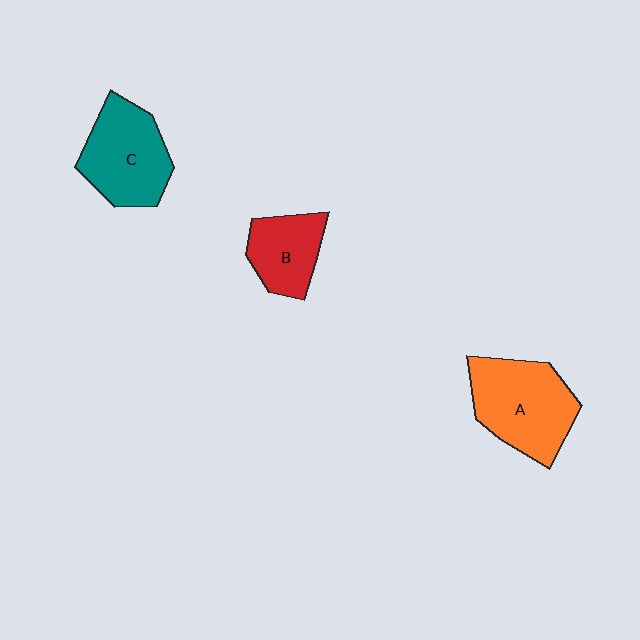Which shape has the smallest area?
Shape B (red).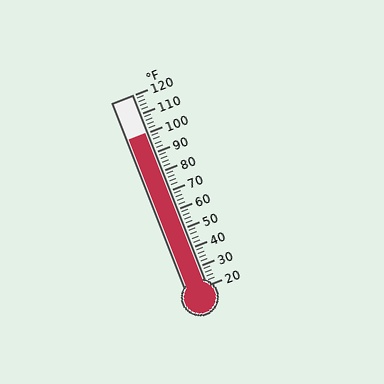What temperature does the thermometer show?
The thermometer shows approximately 100°F.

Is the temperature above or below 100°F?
The temperature is at 100°F.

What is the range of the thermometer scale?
The thermometer scale ranges from 20°F to 120°F.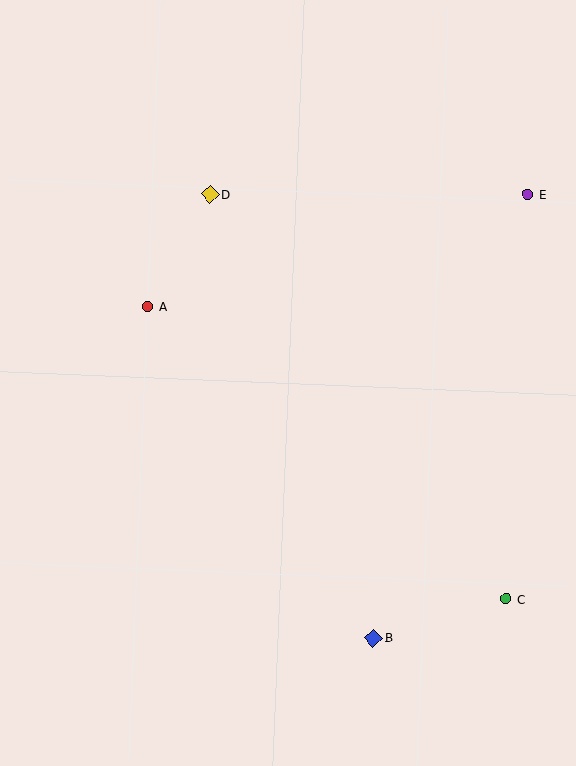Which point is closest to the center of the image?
Point A at (148, 306) is closest to the center.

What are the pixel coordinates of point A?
Point A is at (148, 306).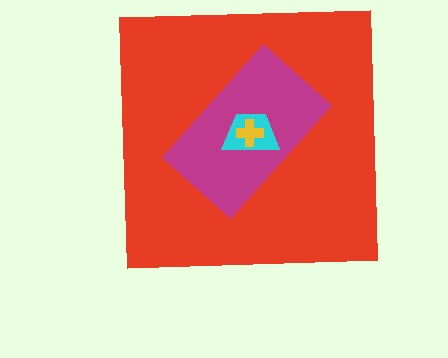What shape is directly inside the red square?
The magenta rectangle.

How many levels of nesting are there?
4.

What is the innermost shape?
The yellow cross.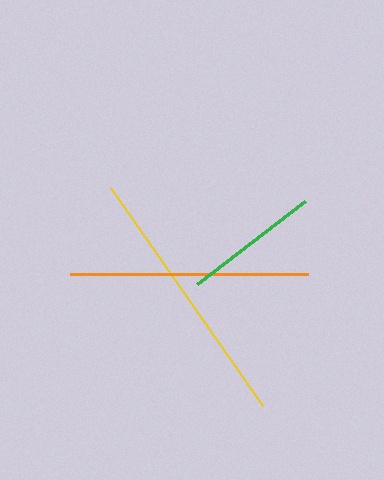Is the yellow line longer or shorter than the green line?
The yellow line is longer than the green line.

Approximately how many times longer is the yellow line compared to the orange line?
The yellow line is approximately 1.1 times the length of the orange line.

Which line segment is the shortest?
The green line is the shortest at approximately 137 pixels.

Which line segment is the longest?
The yellow line is the longest at approximately 266 pixels.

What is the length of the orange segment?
The orange segment is approximately 238 pixels long.